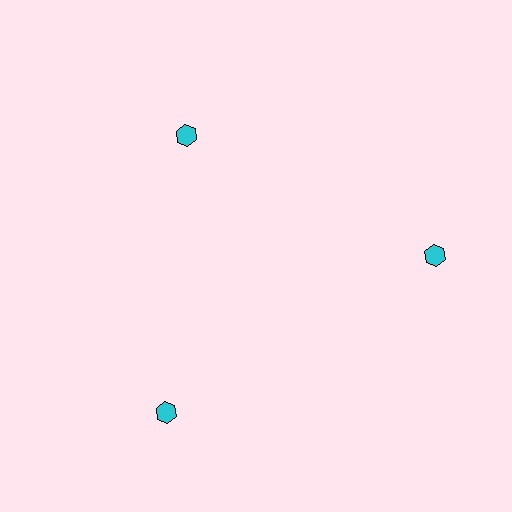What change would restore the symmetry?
The symmetry would be restored by moving it outward, back onto the ring so that all 3 hexagons sit at equal angles and equal distance from the center.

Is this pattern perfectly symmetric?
No. The 3 cyan hexagons are arranged in a ring, but one element near the 11 o'clock position is pulled inward toward the center, breaking the 3-fold rotational symmetry.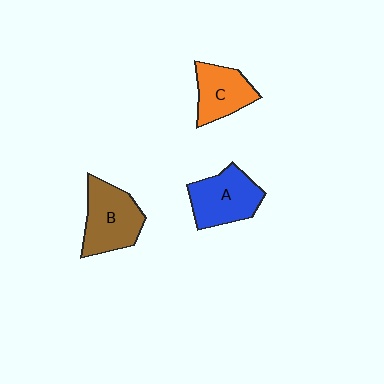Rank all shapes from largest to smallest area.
From largest to smallest: B (brown), A (blue), C (orange).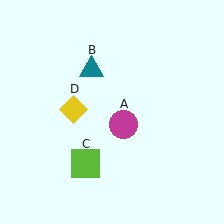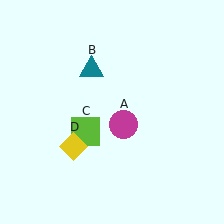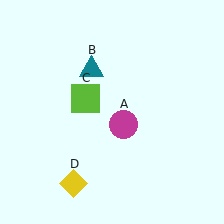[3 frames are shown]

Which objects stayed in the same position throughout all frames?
Magenta circle (object A) and teal triangle (object B) remained stationary.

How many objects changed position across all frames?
2 objects changed position: lime square (object C), yellow diamond (object D).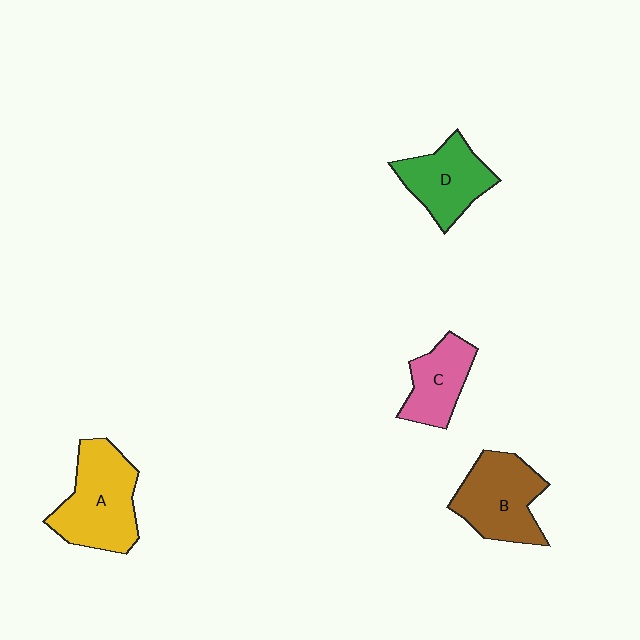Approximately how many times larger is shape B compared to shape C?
Approximately 1.4 times.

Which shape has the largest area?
Shape A (yellow).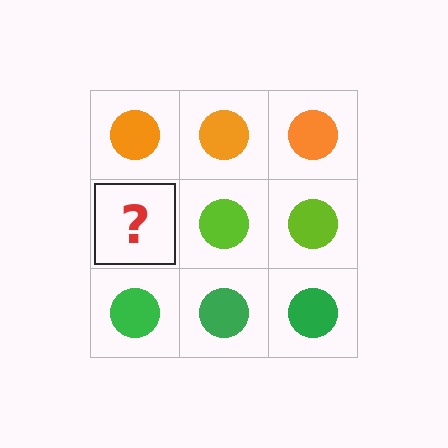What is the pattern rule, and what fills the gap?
The rule is that each row has a consistent color. The gap should be filled with a lime circle.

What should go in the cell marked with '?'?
The missing cell should contain a lime circle.